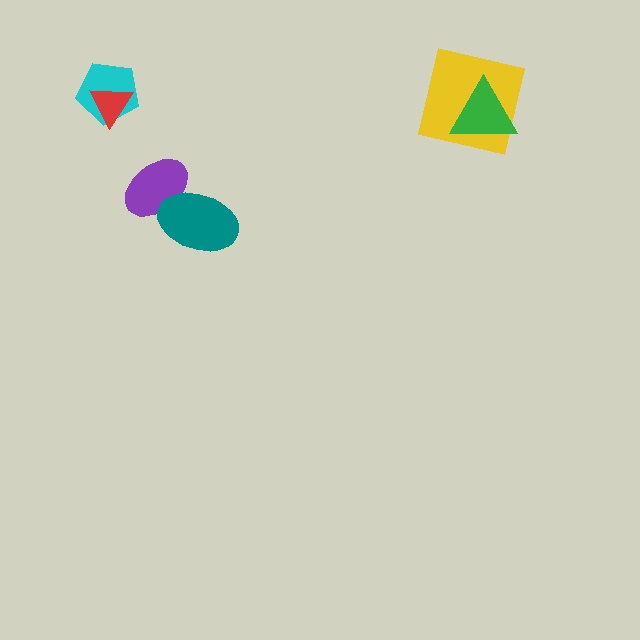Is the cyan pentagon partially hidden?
Yes, it is partially covered by another shape.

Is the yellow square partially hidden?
Yes, it is partially covered by another shape.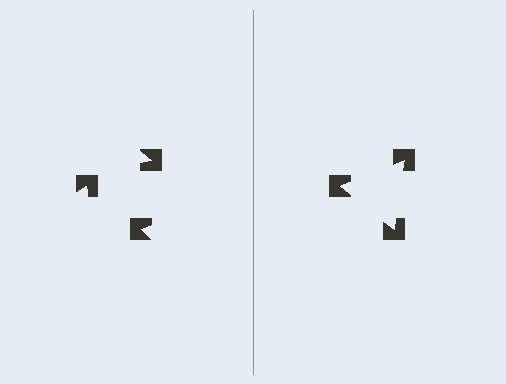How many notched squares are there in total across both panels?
6 — 3 on each side.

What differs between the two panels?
The notched squares are positioned identically on both sides; only the wedge orientations differ. On the right they align to a triangle; on the left they are misaligned.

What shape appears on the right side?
An illusory triangle.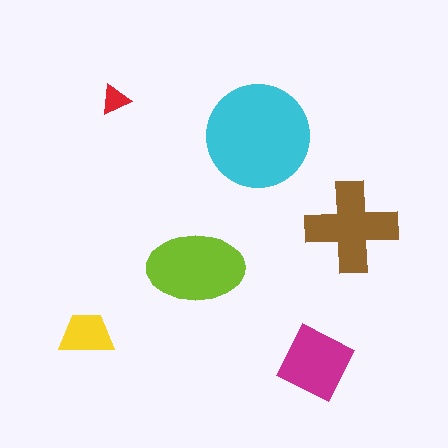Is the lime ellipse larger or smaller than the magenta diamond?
Larger.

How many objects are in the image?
There are 6 objects in the image.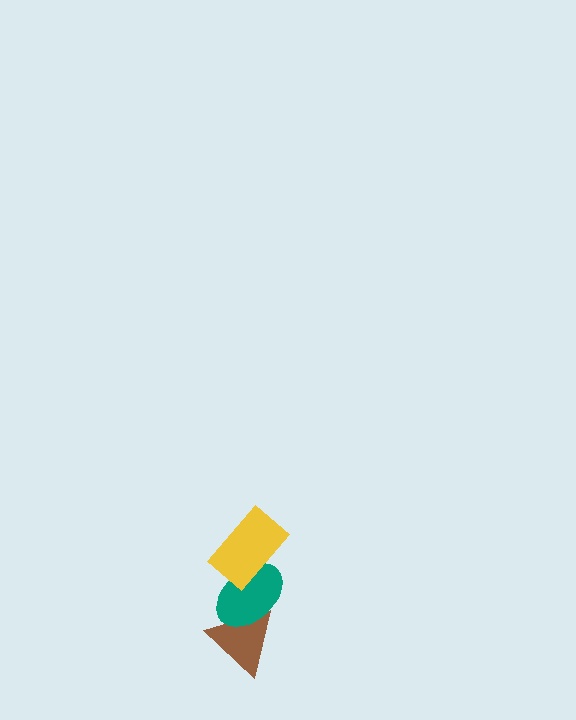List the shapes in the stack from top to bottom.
From top to bottom: the yellow rectangle, the teal ellipse, the brown triangle.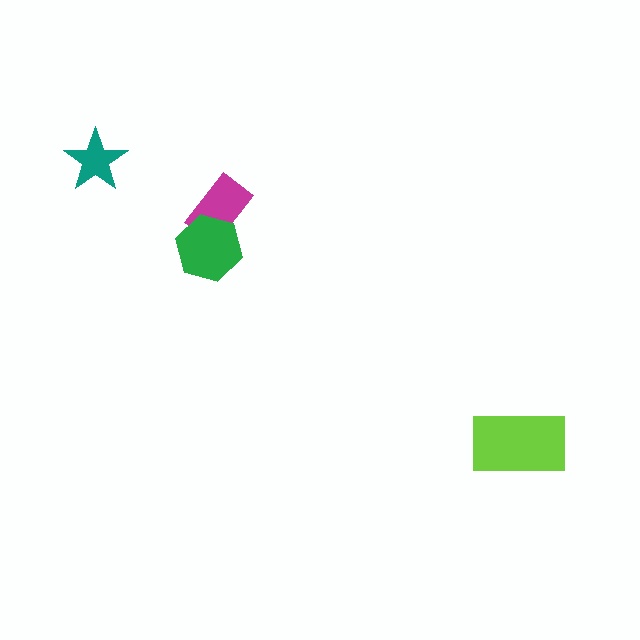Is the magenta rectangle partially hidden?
Yes, it is partially covered by another shape.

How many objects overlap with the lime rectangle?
0 objects overlap with the lime rectangle.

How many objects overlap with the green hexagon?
1 object overlaps with the green hexagon.